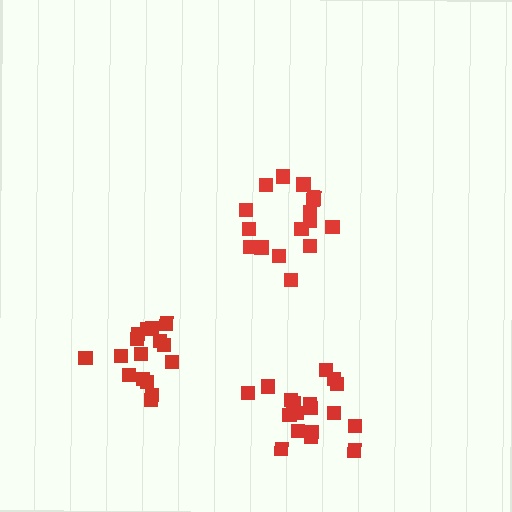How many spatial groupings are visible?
There are 3 spatial groupings.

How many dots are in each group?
Group 1: 17 dots, Group 2: 16 dots, Group 3: 19 dots (52 total).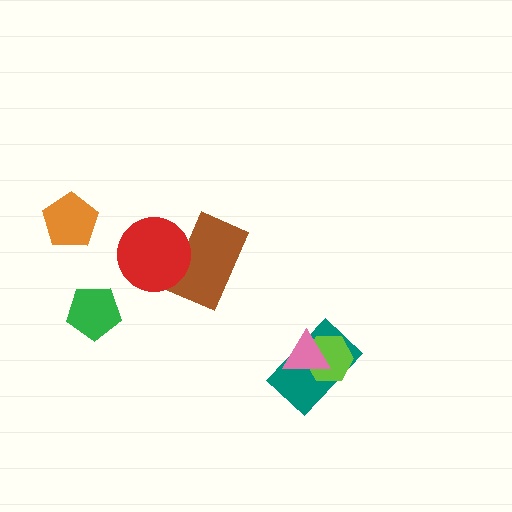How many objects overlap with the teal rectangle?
2 objects overlap with the teal rectangle.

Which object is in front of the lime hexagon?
The pink triangle is in front of the lime hexagon.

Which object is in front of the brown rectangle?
The red circle is in front of the brown rectangle.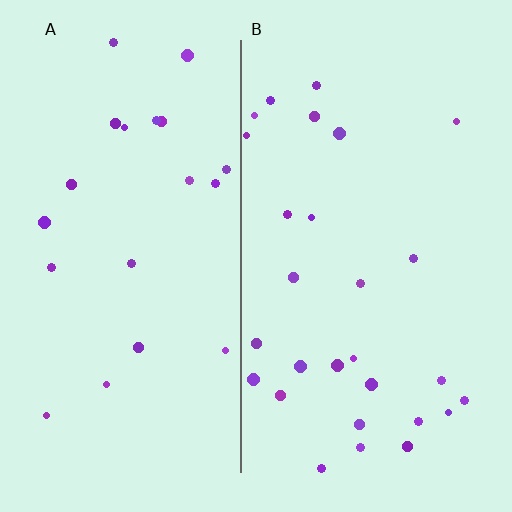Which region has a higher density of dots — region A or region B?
B (the right).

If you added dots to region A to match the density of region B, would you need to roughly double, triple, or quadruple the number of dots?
Approximately double.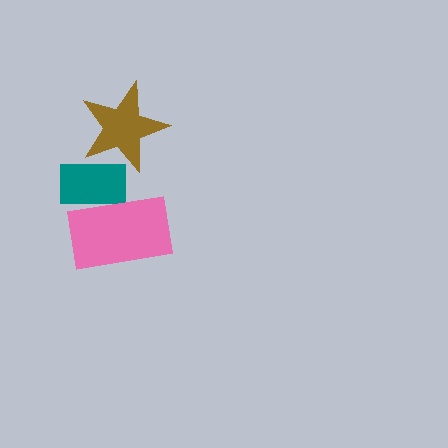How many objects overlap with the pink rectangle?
1 object overlaps with the pink rectangle.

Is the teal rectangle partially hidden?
Yes, it is partially covered by another shape.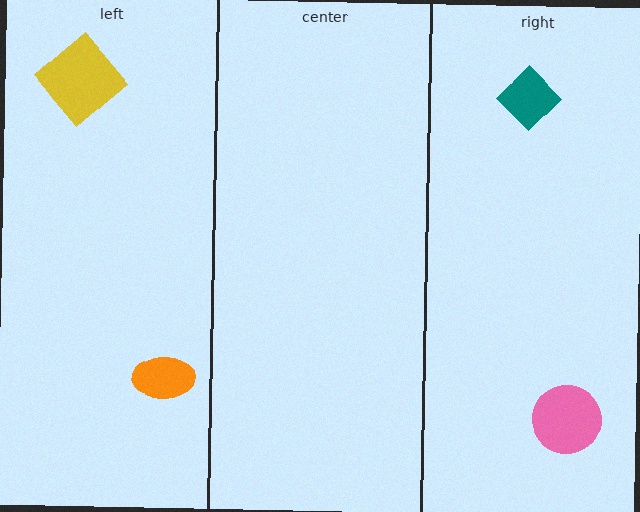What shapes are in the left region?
The yellow diamond, the orange ellipse.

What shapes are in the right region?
The teal diamond, the pink circle.